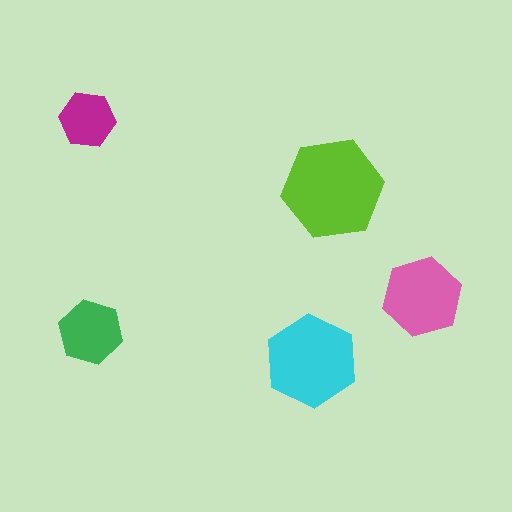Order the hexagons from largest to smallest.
the lime one, the cyan one, the pink one, the green one, the magenta one.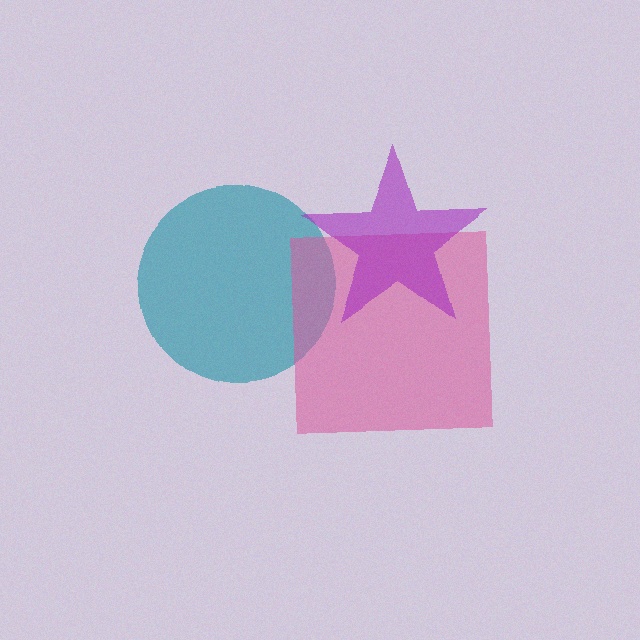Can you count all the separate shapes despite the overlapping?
Yes, there are 3 separate shapes.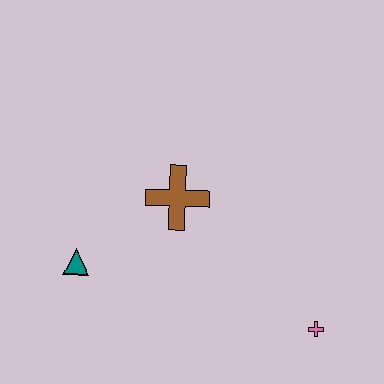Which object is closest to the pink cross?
The brown cross is closest to the pink cross.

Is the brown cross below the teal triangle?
No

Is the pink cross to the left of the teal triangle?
No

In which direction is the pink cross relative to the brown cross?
The pink cross is to the right of the brown cross.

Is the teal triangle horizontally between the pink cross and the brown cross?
No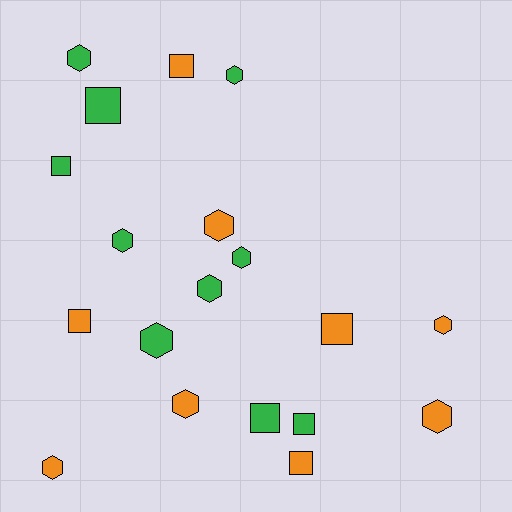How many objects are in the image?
There are 19 objects.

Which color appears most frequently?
Green, with 10 objects.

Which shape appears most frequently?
Hexagon, with 11 objects.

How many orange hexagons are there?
There are 5 orange hexagons.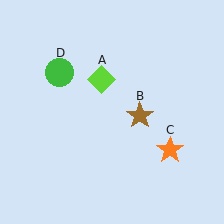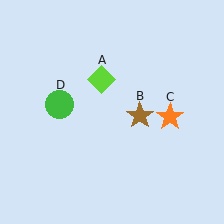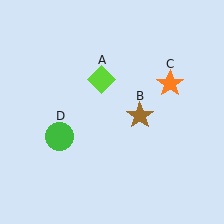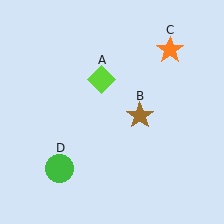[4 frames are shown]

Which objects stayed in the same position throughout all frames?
Lime diamond (object A) and brown star (object B) remained stationary.